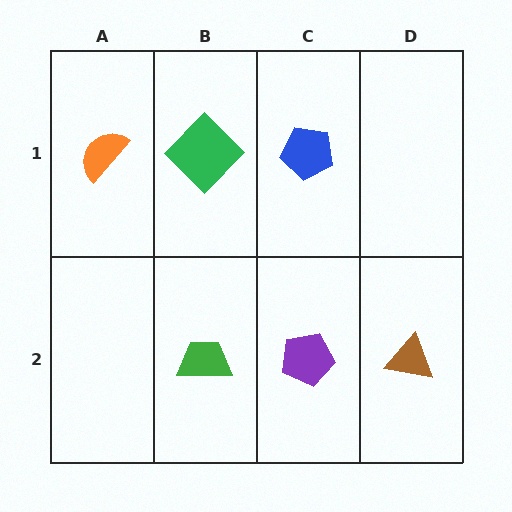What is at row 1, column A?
An orange semicircle.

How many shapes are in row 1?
3 shapes.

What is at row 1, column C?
A blue pentagon.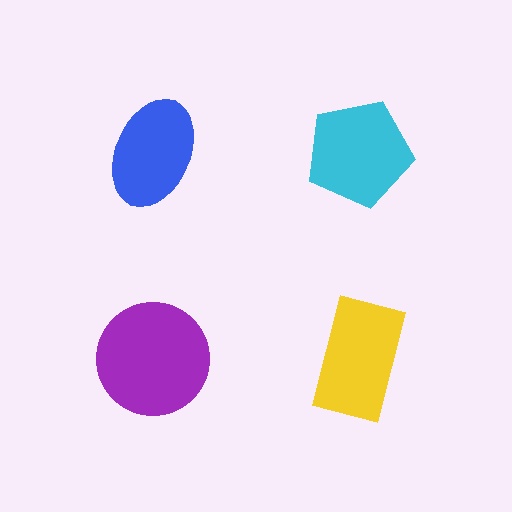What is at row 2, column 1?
A purple circle.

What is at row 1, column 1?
A blue ellipse.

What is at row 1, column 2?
A cyan pentagon.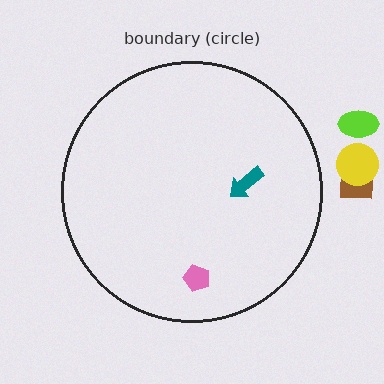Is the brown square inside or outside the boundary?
Outside.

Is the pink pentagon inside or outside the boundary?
Inside.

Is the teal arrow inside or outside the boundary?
Inside.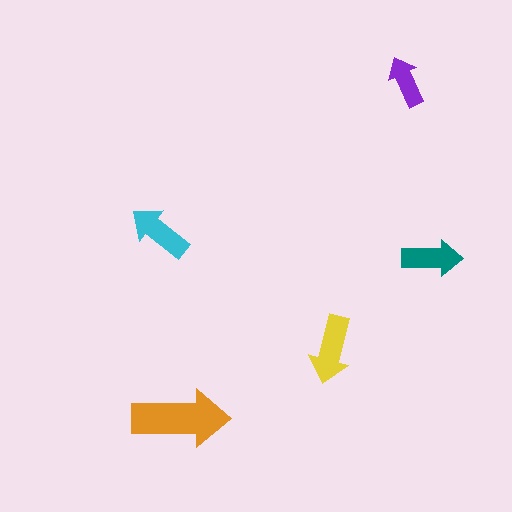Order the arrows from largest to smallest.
the orange one, the yellow one, the cyan one, the teal one, the purple one.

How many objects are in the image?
There are 5 objects in the image.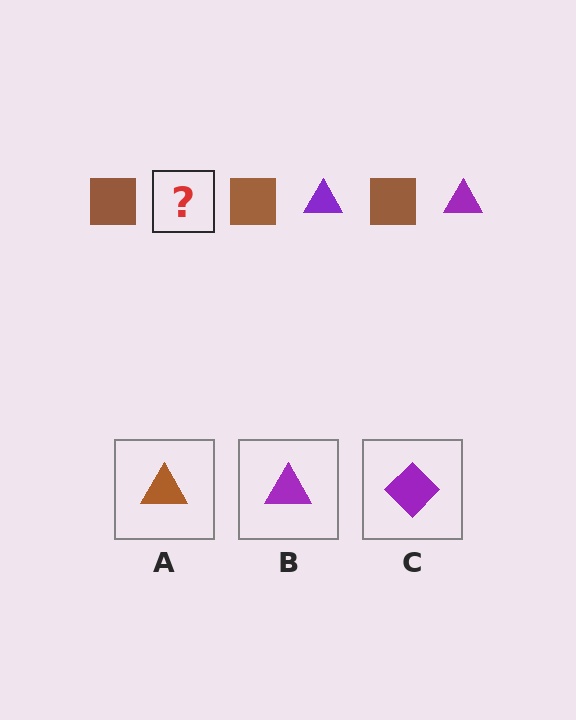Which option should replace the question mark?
Option B.